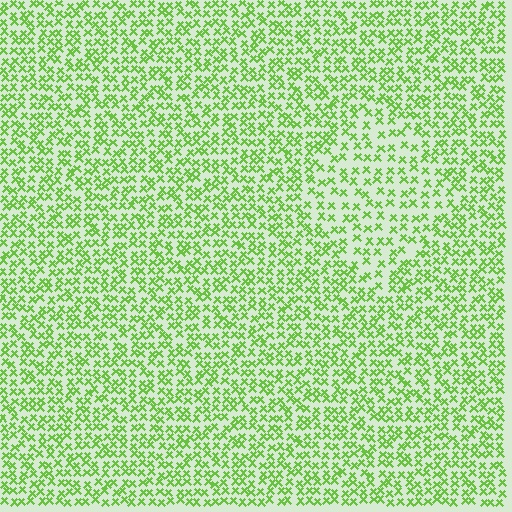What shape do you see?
I see a diamond.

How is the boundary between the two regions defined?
The boundary is defined by a change in element density (approximately 1.6x ratio). All elements are the same color, size, and shape.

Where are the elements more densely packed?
The elements are more densely packed outside the diamond boundary.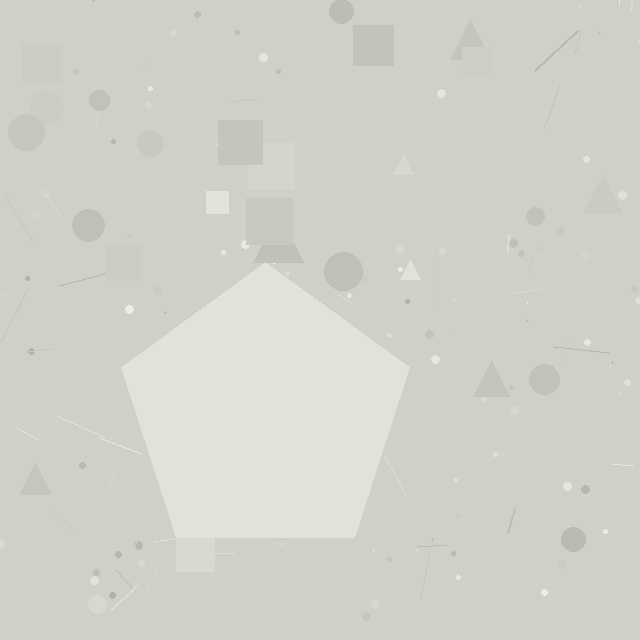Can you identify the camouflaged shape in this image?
The camouflaged shape is a pentagon.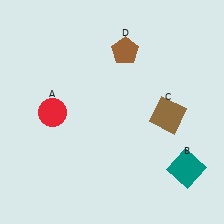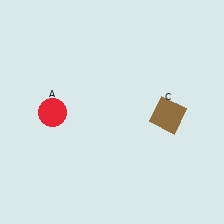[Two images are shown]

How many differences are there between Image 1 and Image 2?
There are 2 differences between the two images.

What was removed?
The brown pentagon (D), the teal square (B) were removed in Image 2.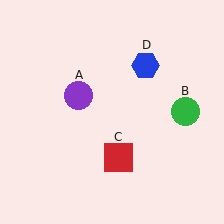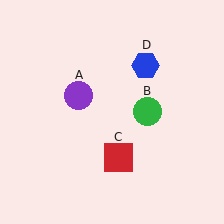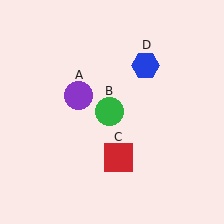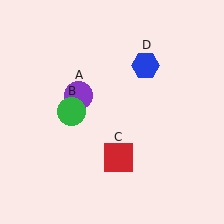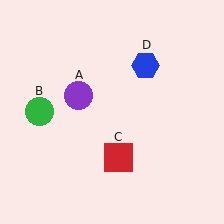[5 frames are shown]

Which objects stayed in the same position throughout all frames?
Purple circle (object A) and red square (object C) and blue hexagon (object D) remained stationary.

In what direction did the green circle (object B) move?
The green circle (object B) moved left.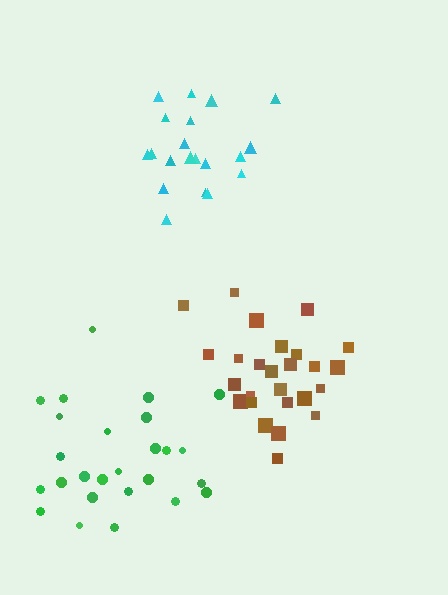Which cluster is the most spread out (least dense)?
Green.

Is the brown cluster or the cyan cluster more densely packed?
Cyan.